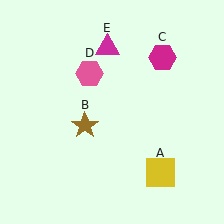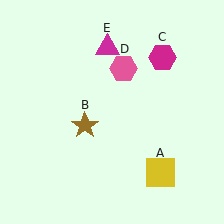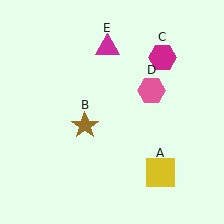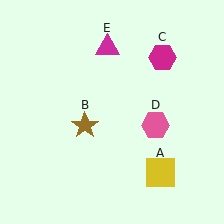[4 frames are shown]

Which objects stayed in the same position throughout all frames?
Yellow square (object A) and brown star (object B) and magenta hexagon (object C) and magenta triangle (object E) remained stationary.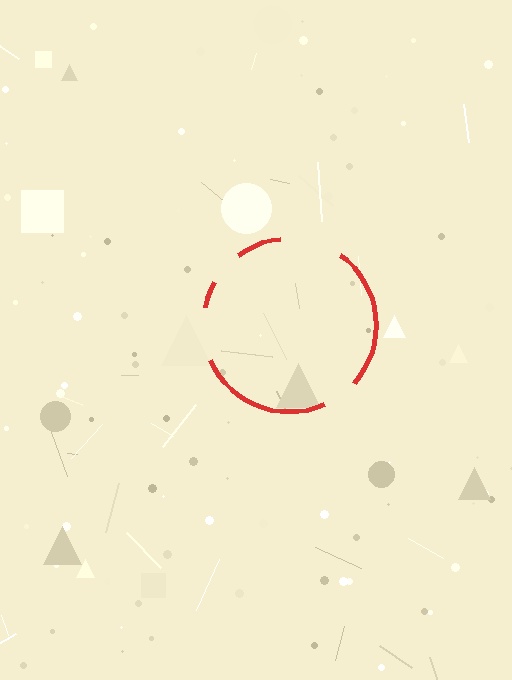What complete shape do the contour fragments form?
The contour fragments form a circle.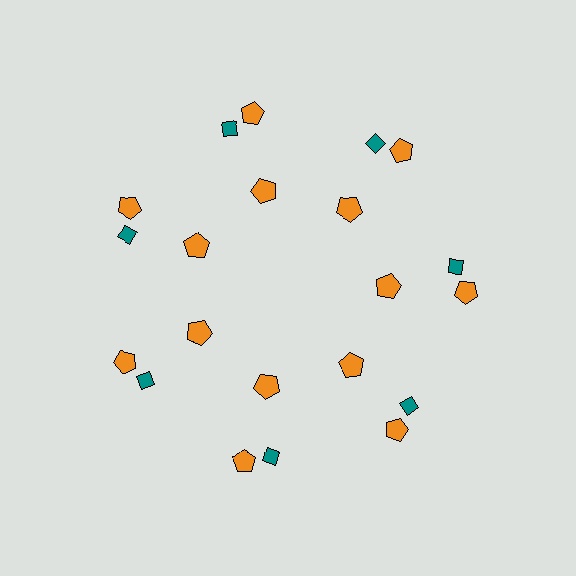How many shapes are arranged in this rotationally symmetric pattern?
There are 21 shapes, arranged in 7 groups of 3.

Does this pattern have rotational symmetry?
Yes, this pattern has 7-fold rotational symmetry. It looks the same after rotating 51 degrees around the center.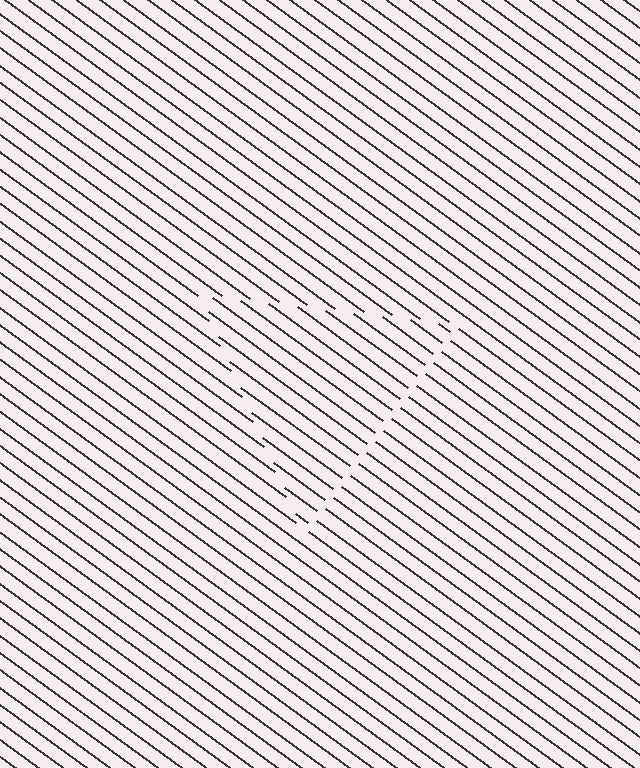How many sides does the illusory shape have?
3 sides — the line-ends trace a triangle.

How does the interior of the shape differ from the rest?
The interior of the shape contains the same grating, shifted by half a period — the contour is defined by the phase discontinuity where line-ends from the inner and outer gratings abut.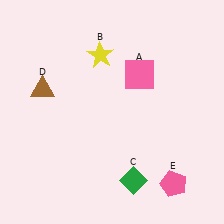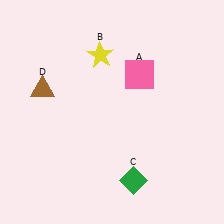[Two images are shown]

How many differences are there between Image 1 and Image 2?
There is 1 difference between the two images.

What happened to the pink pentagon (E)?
The pink pentagon (E) was removed in Image 2. It was in the bottom-right area of Image 1.